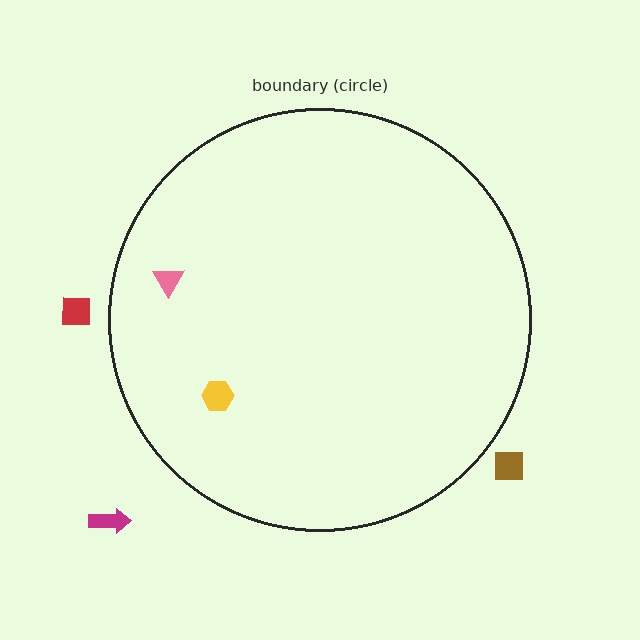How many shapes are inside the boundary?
2 inside, 3 outside.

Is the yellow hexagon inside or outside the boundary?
Inside.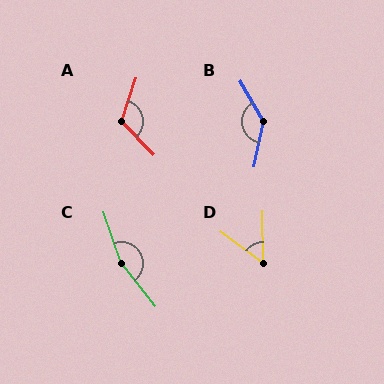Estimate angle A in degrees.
Approximately 117 degrees.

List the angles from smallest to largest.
D (54°), A (117°), B (138°), C (160°).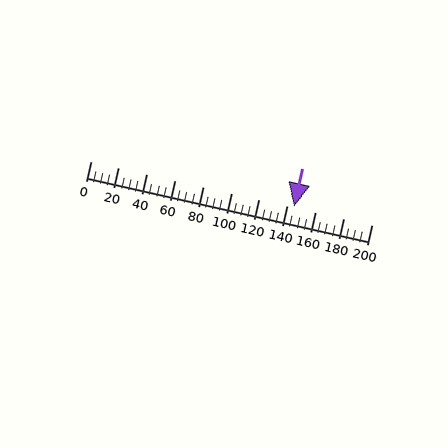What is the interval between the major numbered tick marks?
The major tick marks are spaced 20 units apart.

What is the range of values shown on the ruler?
The ruler shows values from 0 to 200.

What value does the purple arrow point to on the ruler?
The purple arrow points to approximately 145.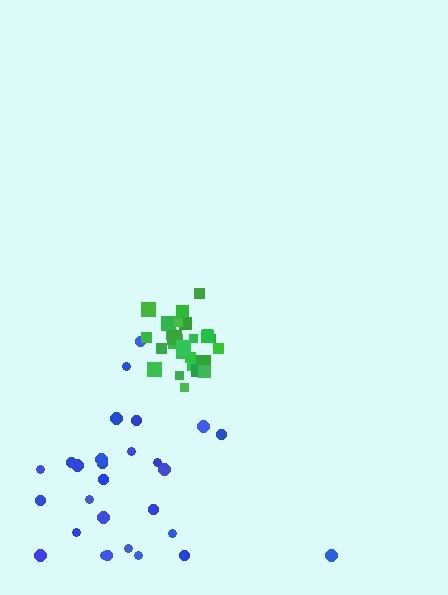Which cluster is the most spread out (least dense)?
Blue.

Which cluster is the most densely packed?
Green.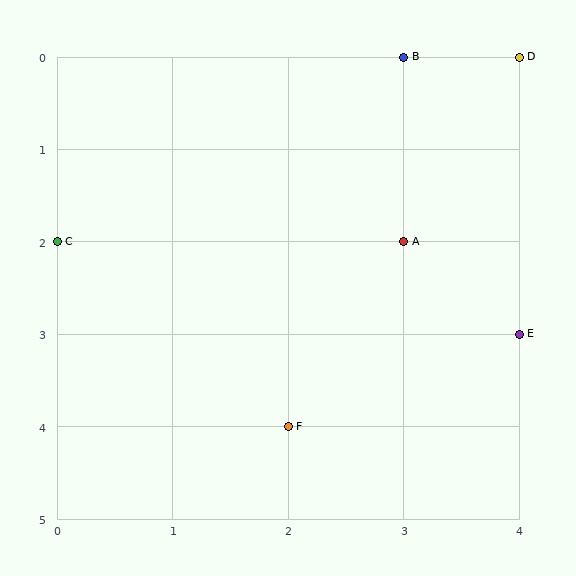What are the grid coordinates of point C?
Point C is at grid coordinates (0, 2).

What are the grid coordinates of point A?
Point A is at grid coordinates (3, 2).